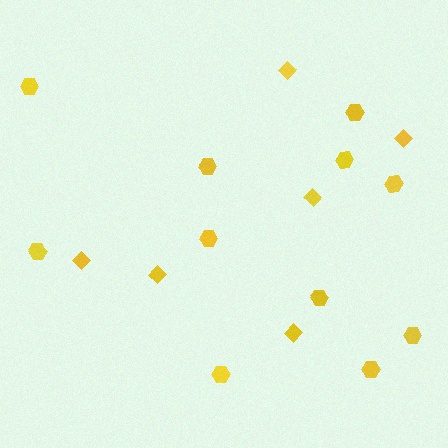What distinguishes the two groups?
There are 2 groups: one group of hexagons (11) and one group of diamonds (6).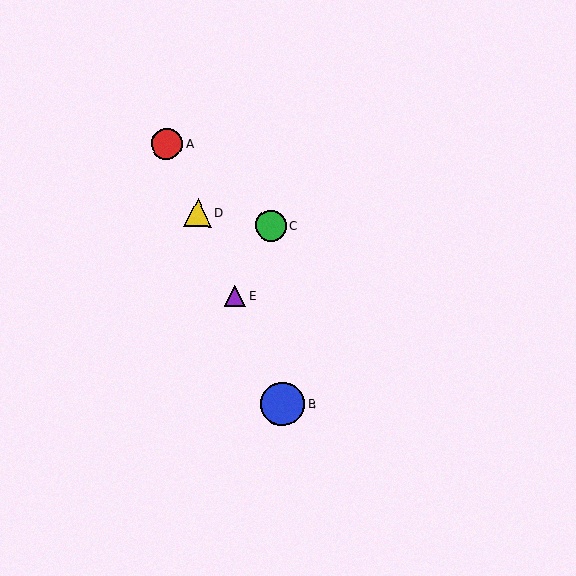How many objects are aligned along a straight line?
4 objects (A, B, D, E) are aligned along a straight line.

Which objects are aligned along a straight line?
Objects A, B, D, E are aligned along a straight line.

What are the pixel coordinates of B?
Object B is at (283, 404).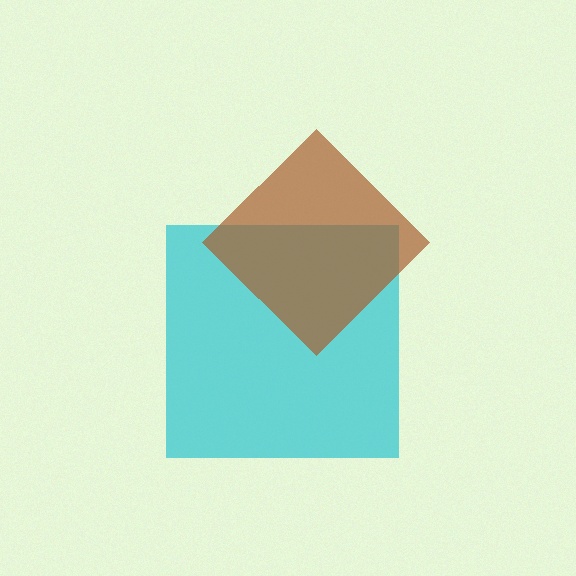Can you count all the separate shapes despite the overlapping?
Yes, there are 2 separate shapes.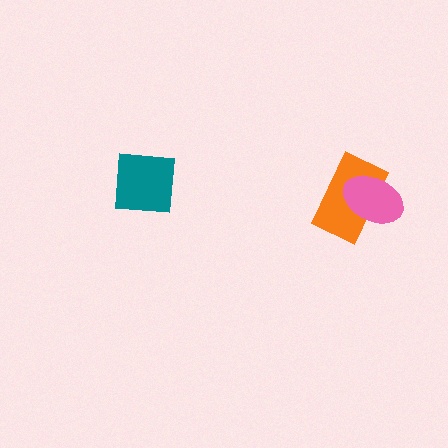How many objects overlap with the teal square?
0 objects overlap with the teal square.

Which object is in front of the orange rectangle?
The pink ellipse is in front of the orange rectangle.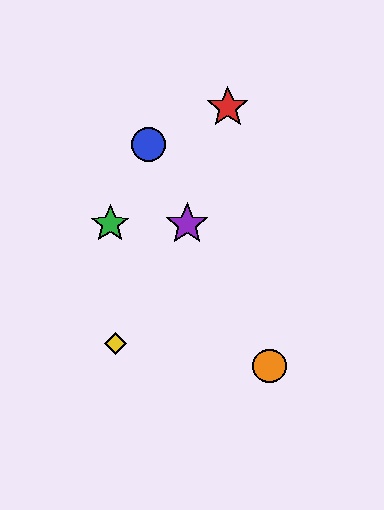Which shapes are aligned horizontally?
The green star, the purple star are aligned horizontally.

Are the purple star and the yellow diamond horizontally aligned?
No, the purple star is at y≈224 and the yellow diamond is at y≈344.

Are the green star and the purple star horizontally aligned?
Yes, both are at y≈224.